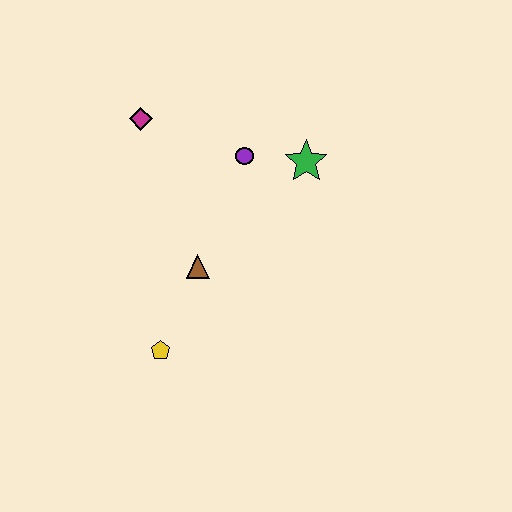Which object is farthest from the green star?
The yellow pentagon is farthest from the green star.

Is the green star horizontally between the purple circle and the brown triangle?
No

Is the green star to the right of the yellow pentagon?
Yes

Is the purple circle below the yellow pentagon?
No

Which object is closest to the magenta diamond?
The purple circle is closest to the magenta diamond.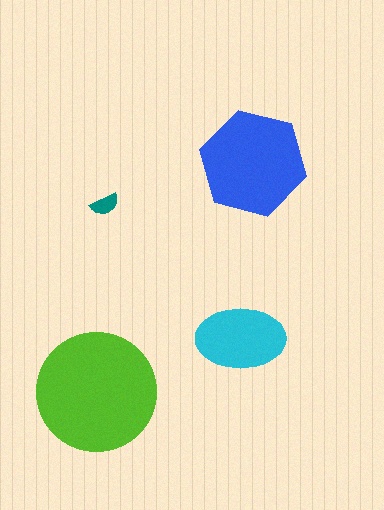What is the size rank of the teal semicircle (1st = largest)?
4th.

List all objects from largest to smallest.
The lime circle, the blue hexagon, the cyan ellipse, the teal semicircle.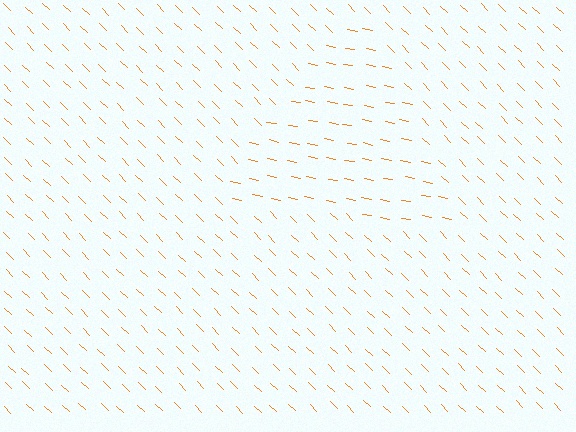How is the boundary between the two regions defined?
The boundary is defined purely by a change in line orientation (approximately 33 degrees difference). All lines are the same color and thickness.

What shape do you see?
I see a triangle.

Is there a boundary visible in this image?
Yes, there is a texture boundary formed by a change in line orientation.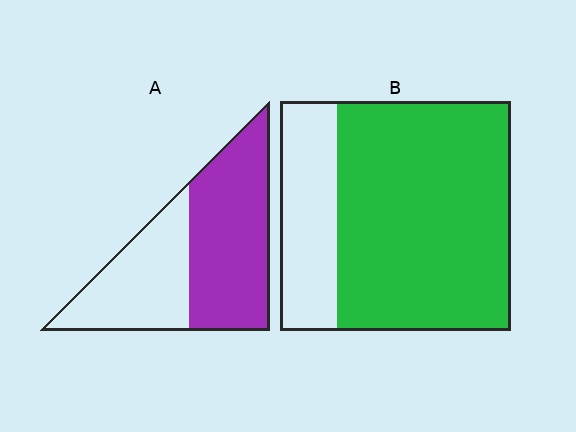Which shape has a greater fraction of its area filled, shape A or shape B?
Shape B.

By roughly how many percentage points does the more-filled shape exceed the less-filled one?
By roughly 15 percentage points (B over A).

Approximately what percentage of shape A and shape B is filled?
A is approximately 60% and B is approximately 75%.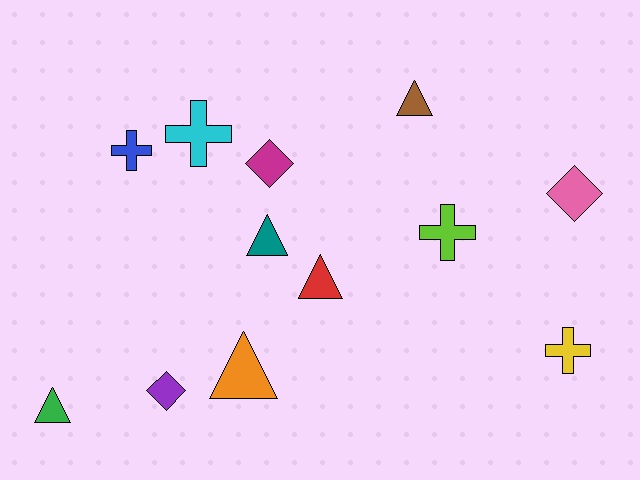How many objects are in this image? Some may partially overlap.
There are 12 objects.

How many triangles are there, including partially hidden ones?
There are 5 triangles.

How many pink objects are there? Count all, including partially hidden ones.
There is 1 pink object.